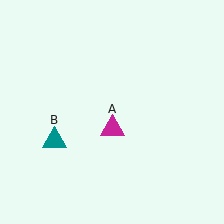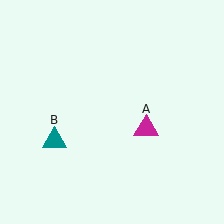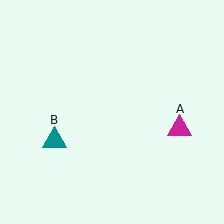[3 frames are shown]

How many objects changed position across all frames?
1 object changed position: magenta triangle (object A).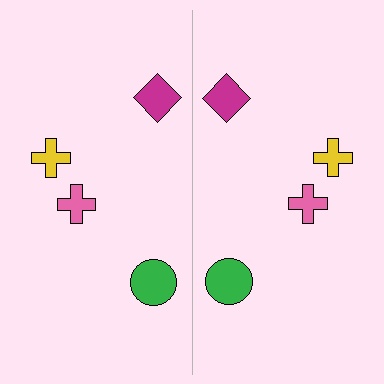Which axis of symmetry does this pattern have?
The pattern has a vertical axis of symmetry running through the center of the image.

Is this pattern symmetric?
Yes, this pattern has bilateral (reflection) symmetry.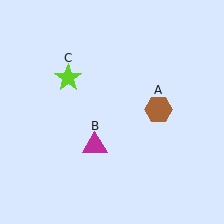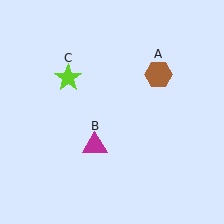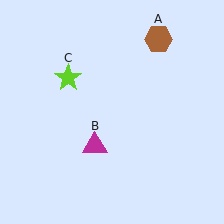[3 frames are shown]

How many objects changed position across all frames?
1 object changed position: brown hexagon (object A).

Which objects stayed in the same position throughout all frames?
Magenta triangle (object B) and lime star (object C) remained stationary.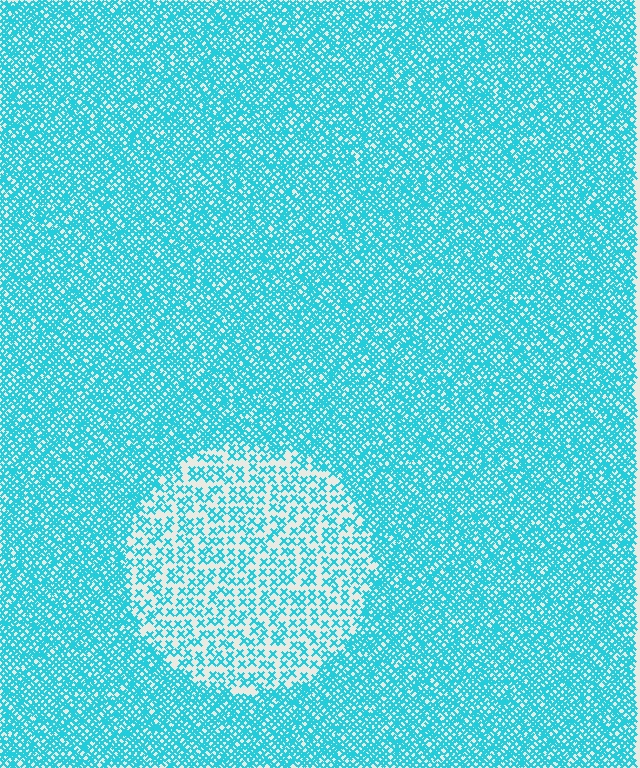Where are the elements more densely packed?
The elements are more densely packed outside the circle boundary.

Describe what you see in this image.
The image contains small cyan elements arranged at two different densities. A circle-shaped region is visible where the elements are less densely packed than the surrounding area.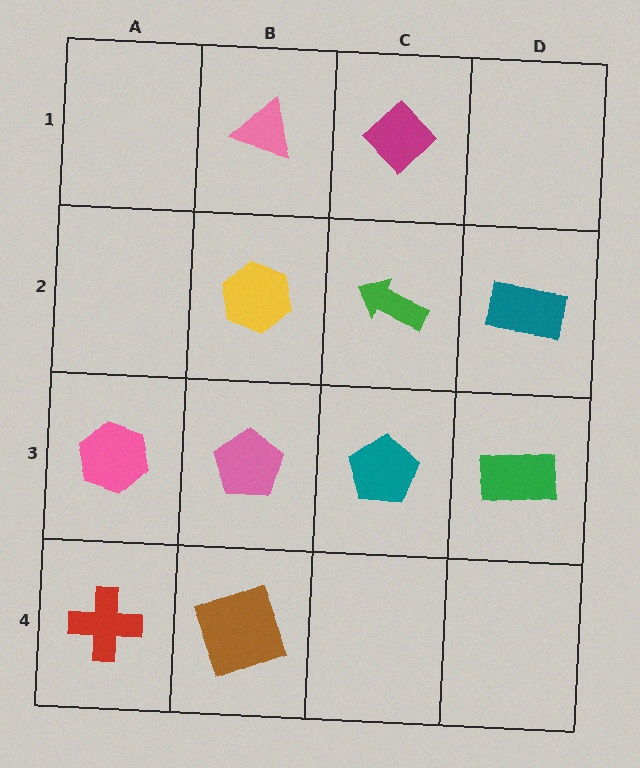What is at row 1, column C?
A magenta diamond.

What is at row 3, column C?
A teal pentagon.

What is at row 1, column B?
A pink triangle.